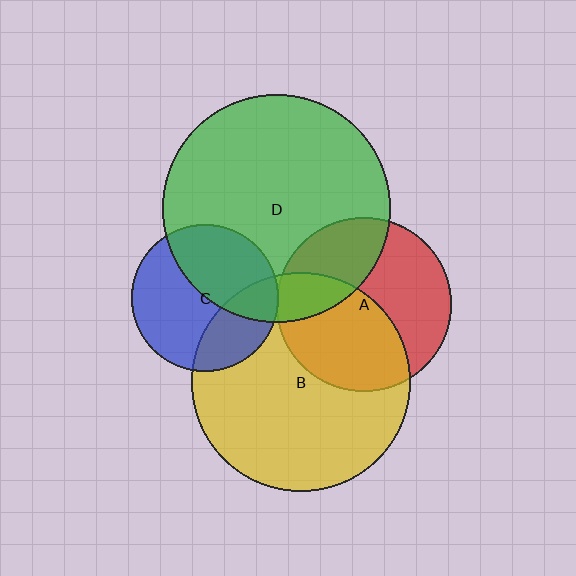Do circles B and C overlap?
Yes.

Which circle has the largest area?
Circle D (green).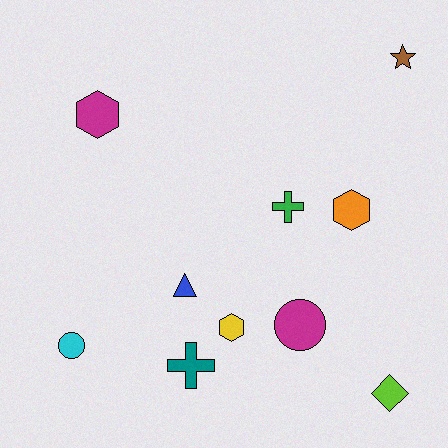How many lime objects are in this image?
There is 1 lime object.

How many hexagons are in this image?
There are 3 hexagons.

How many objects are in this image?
There are 10 objects.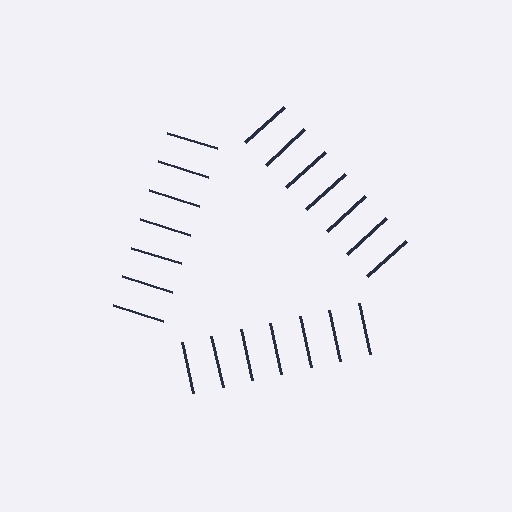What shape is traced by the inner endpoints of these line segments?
An illusory triangle — the line segments terminate on its edges but no continuous stroke is drawn.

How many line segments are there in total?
21 — 7 along each of the 3 edges.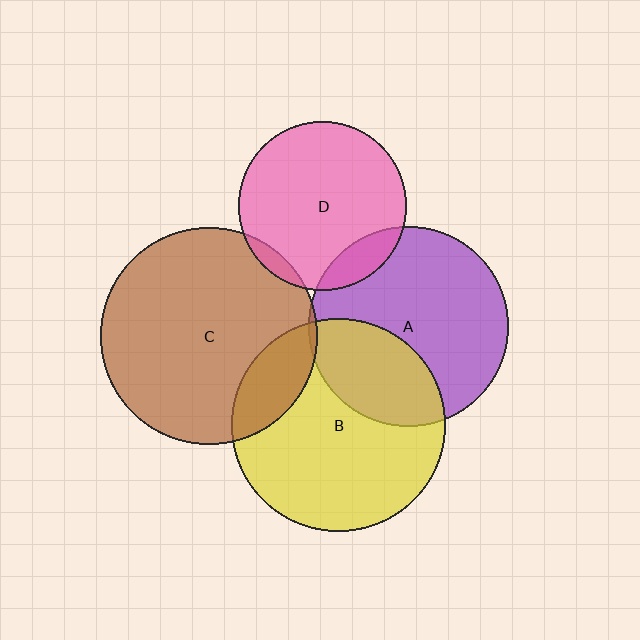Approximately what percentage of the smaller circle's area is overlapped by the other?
Approximately 15%.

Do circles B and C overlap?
Yes.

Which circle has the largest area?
Circle C (brown).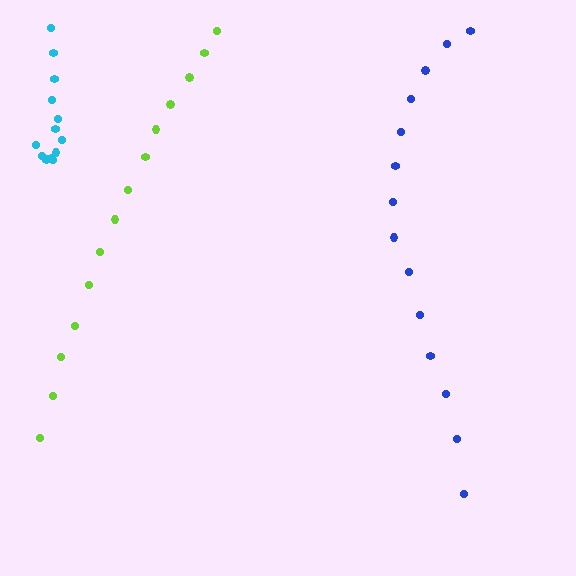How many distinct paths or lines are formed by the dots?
There are 3 distinct paths.